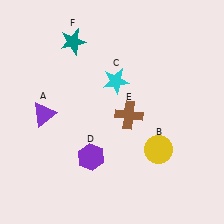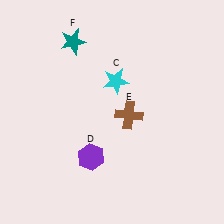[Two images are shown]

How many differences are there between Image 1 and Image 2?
There are 2 differences between the two images.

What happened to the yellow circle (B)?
The yellow circle (B) was removed in Image 2. It was in the bottom-right area of Image 1.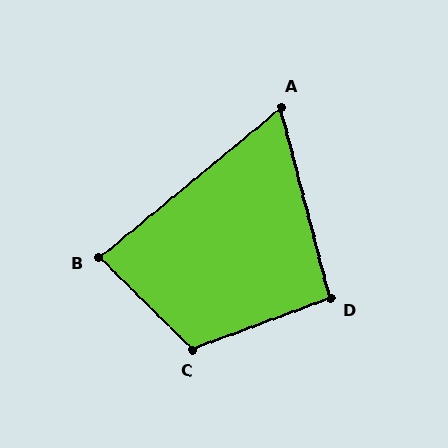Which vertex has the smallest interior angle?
A, at approximately 65 degrees.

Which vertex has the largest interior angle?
C, at approximately 115 degrees.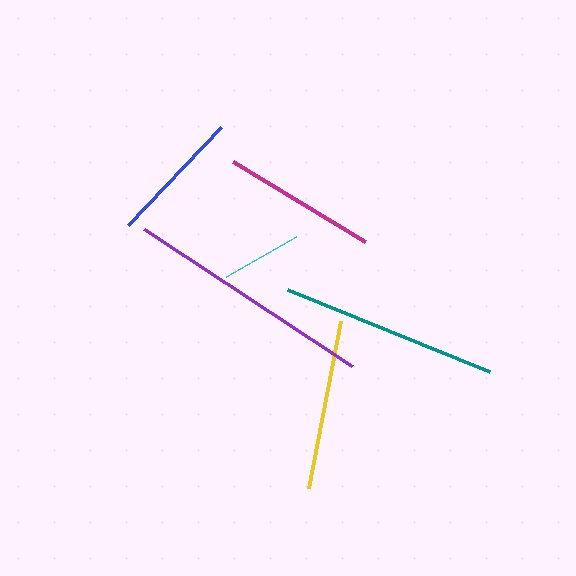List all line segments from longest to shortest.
From longest to shortest: purple, teal, yellow, magenta, blue, cyan.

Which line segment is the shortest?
The cyan line is the shortest at approximately 80 pixels.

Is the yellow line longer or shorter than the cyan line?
The yellow line is longer than the cyan line.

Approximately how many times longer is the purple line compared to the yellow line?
The purple line is approximately 1.5 times the length of the yellow line.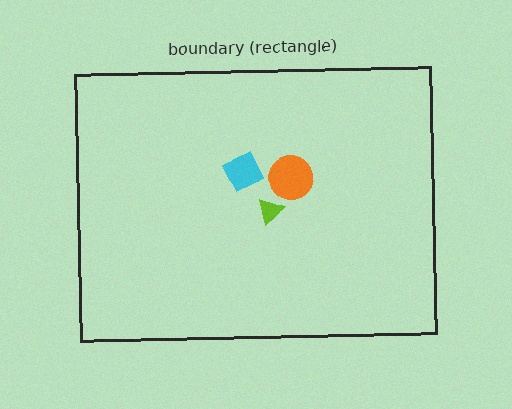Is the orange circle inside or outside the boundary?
Inside.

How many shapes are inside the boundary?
3 inside, 0 outside.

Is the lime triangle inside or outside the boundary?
Inside.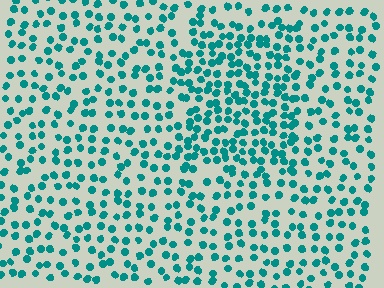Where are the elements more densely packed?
The elements are more densely packed inside the rectangle boundary.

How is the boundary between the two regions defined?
The boundary is defined by a change in element density (approximately 1.7x ratio). All elements are the same color, size, and shape.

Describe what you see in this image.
The image contains small teal elements arranged at two different densities. A rectangle-shaped region is visible where the elements are more densely packed than the surrounding area.